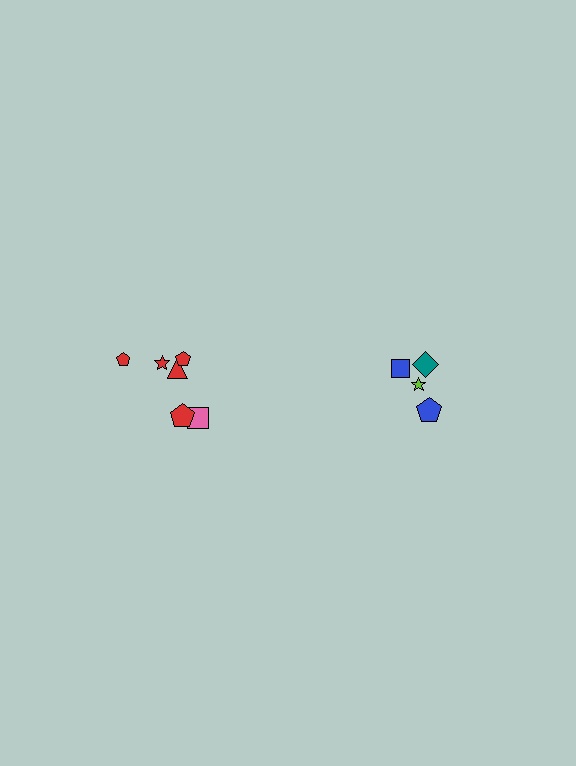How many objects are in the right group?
There are 4 objects.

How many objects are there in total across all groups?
There are 10 objects.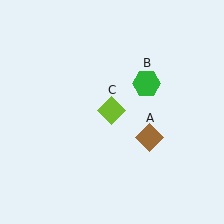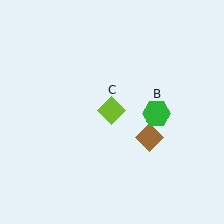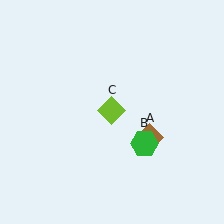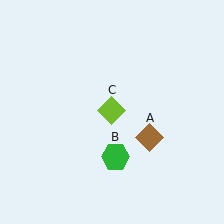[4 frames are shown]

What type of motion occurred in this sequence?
The green hexagon (object B) rotated clockwise around the center of the scene.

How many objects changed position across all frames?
1 object changed position: green hexagon (object B).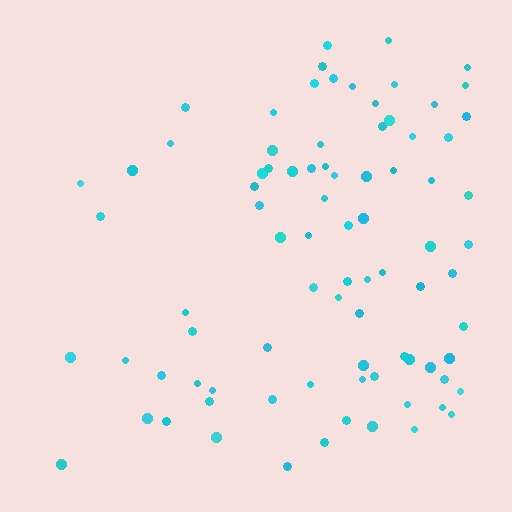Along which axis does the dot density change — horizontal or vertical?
Horizontal.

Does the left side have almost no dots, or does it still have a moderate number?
Still a moderate number, just noticeably fewer than the right.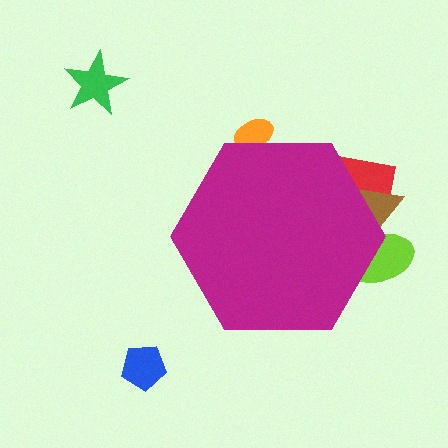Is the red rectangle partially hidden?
Yes, the red rectangle is partially hidden behind the magenta hexagon.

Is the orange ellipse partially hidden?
Yes, the orange ellipse is partially hidden behind the magenta hexagon.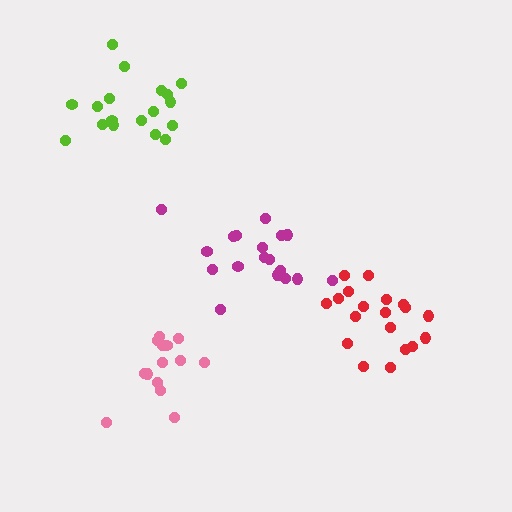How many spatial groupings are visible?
There are 4 spatial groupings.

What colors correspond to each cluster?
The clusters are colored: lime, red, magenta, pink.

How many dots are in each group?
Group 1: 18 dots, Group 2: 19 dots, Group 3: 18 dots, Group 4: 14 dots (69 total).